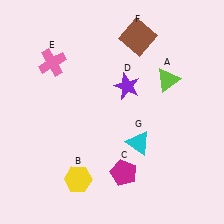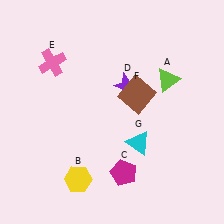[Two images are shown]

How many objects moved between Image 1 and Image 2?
1 object moved between the two images.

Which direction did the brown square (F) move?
The brown square (F) moved down.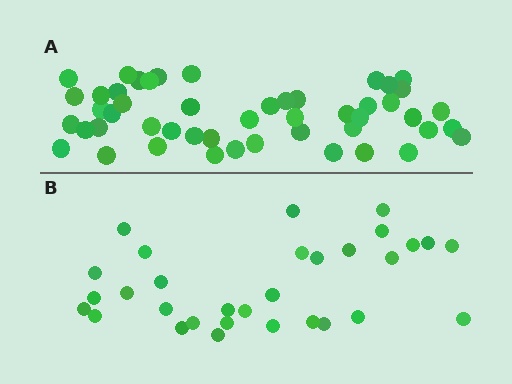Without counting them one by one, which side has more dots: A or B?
Region A (the top region) has more dots.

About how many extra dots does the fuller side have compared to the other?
Region A has approximately 20 more dots than region B.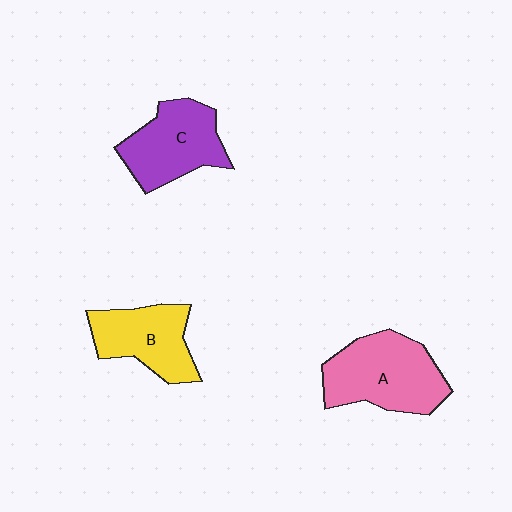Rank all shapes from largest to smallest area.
From largest to smallest: A (pink), C (purple), B (yellow).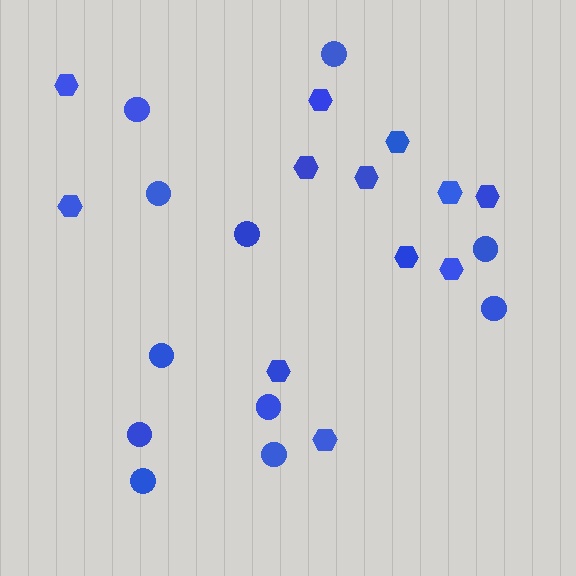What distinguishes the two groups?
There are 2 groups: one group of hexagons (12) and one group of circles (11).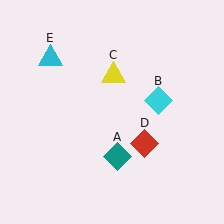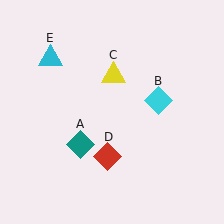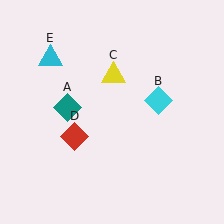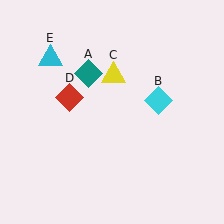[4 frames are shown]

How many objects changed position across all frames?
2 objects changed position: teal diamond (object A), red diamond (object D).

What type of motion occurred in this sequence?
The teal diamond (object A), red diamond (object D) rotated clockwise around the center of the scene.